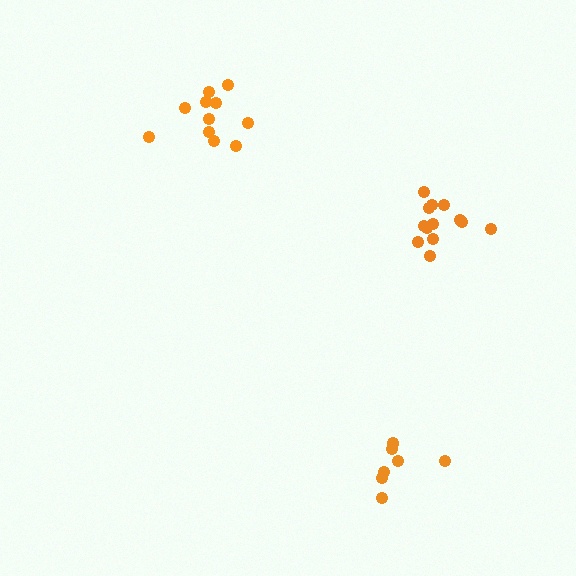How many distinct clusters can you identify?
There are 3 distinct clusters.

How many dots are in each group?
Group 1: 13 dots, Group 2: 7 dots, Group 3: 11 dots (31 total).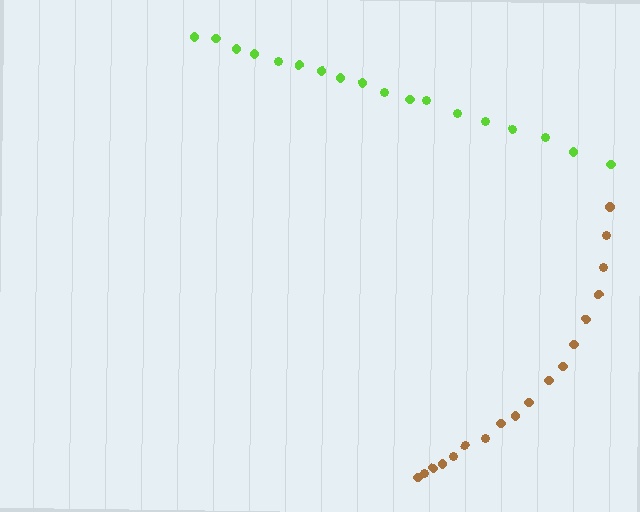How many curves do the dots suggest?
There are 2 distinct paths.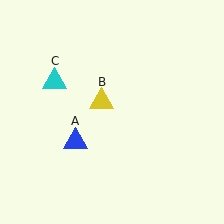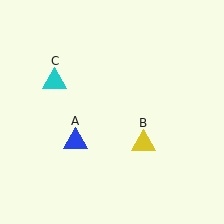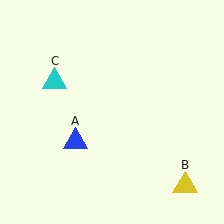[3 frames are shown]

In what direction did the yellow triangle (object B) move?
The yellow triangle (object B) moved down and to the right.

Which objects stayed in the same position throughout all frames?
Blue triangle (object A) and cyan triangle (object C) remained stationary.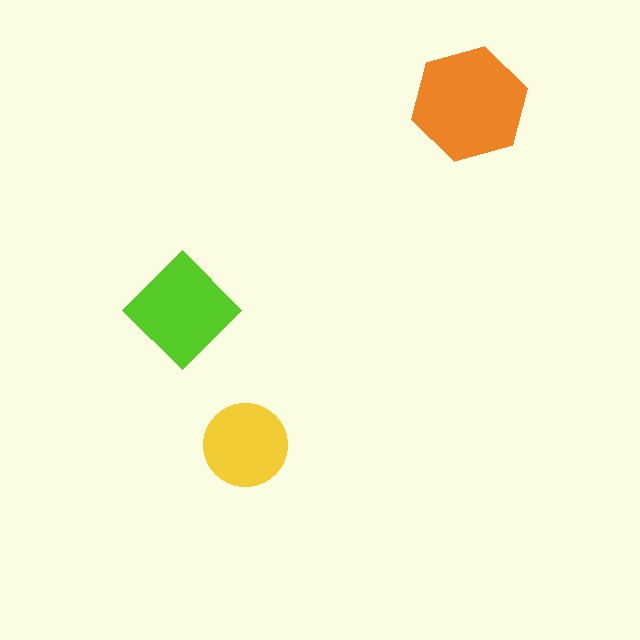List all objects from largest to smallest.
The orange hexagon, the lime diamond, the yellow circle.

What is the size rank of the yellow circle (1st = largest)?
3rd.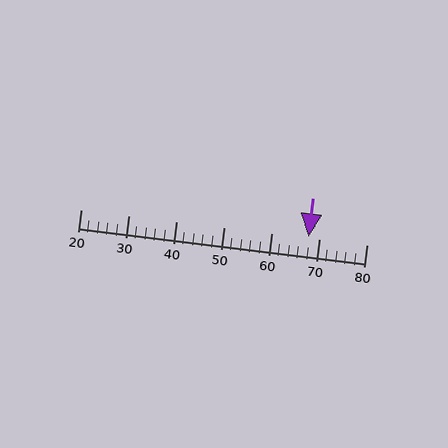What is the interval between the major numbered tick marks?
The major tick marks are spaced 10 units apart.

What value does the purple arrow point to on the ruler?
The purple arrow points to approximately 68.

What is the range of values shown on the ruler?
The ruler shows values from 20 to 80.